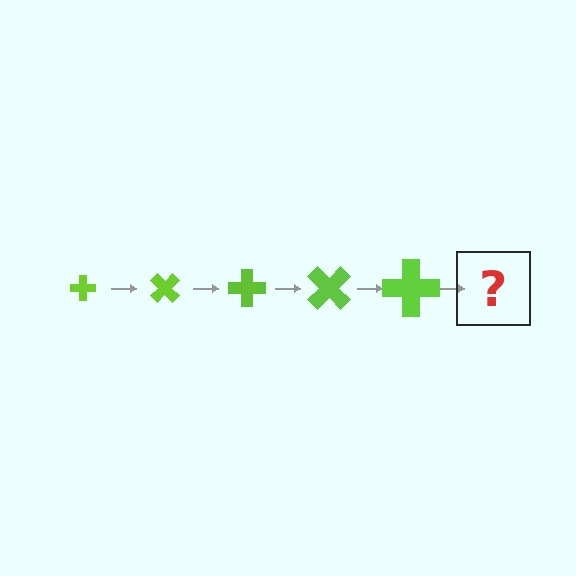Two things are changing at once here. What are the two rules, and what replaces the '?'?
The two rules are that the cross grows larger each step and it rotates 45 degrees each step. The '?' should be a cross, larger than the previous one and rotated 225 degrees from the start.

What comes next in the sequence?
The next element should be a cross, larger than the previous one and rotated 225 degrees from the start.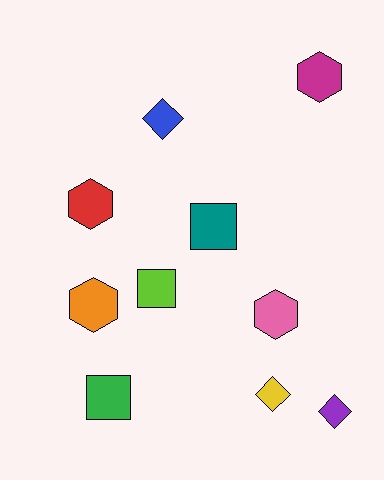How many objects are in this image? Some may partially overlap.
There are 10 objects.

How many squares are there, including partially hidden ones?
There are 3 squares.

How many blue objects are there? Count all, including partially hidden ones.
There is 1 blue object.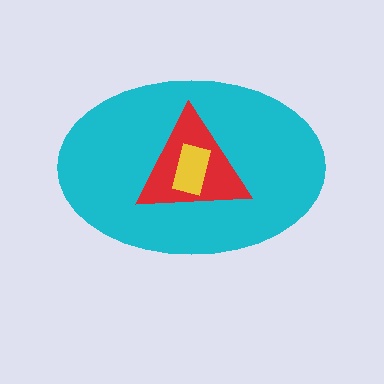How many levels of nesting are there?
3.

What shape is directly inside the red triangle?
The yellow rectangle.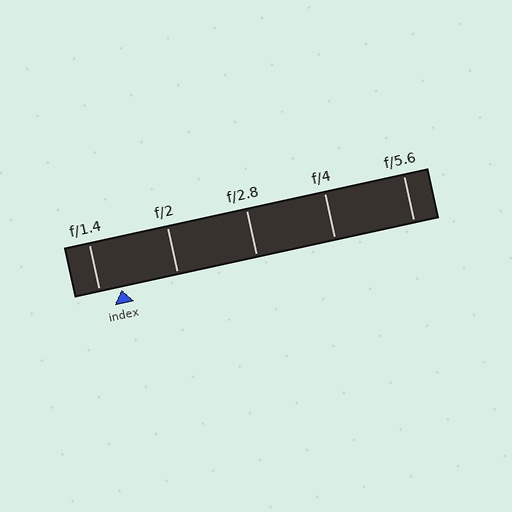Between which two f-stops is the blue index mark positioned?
The index mark is between f/1.4 and f/2.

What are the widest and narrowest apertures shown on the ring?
The widest aperture shown is f/1.4 and the narrowest is f/5.6.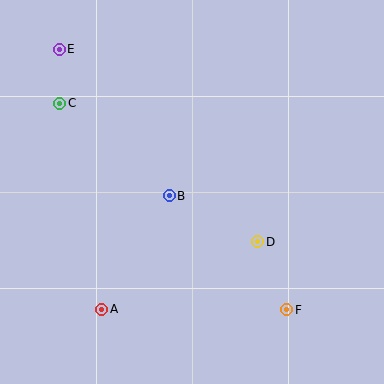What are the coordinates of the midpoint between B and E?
The midpoint between B and E is at (114, 123).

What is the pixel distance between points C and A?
The distance between C and A is 210 pixels.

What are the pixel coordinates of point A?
Point A is at (102, 309).